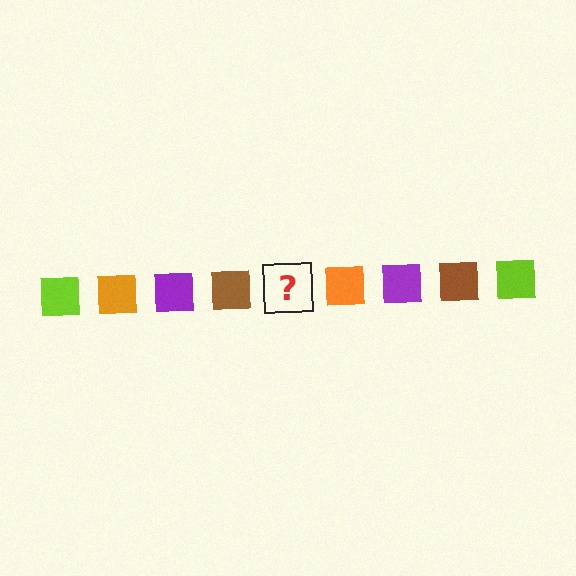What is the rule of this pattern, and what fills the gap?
The rule is that the pattern cycles through lime, orange, purple, brown squares. The gap should be filled with a lime square.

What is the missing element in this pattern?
The missing element is a lime square.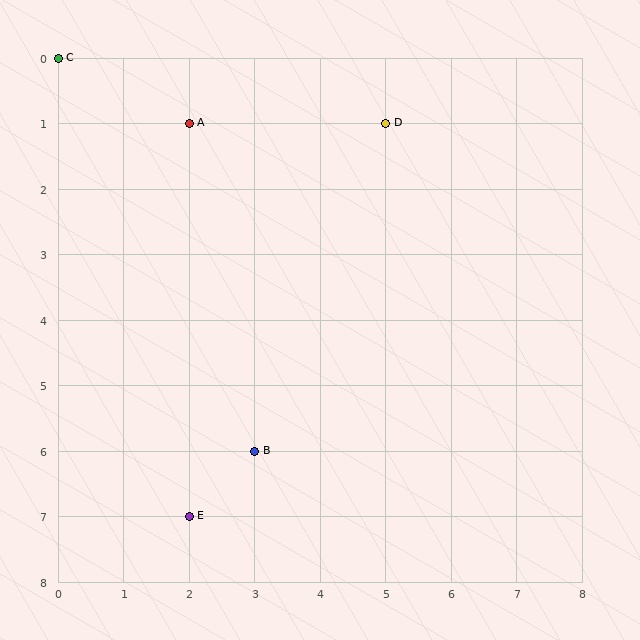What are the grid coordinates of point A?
Point A is at grid coordinates (2, 1).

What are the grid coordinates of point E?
Point E is at grid coordinates (2, 7).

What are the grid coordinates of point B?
Point B is at grid coordinates (3, 6).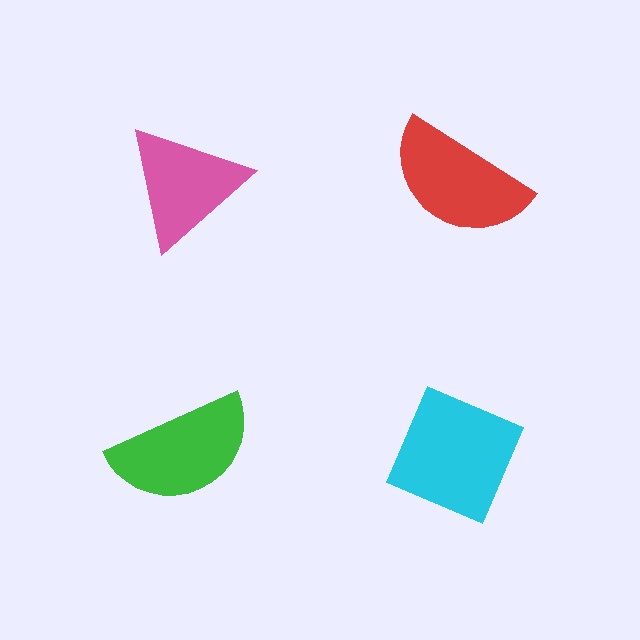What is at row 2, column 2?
A cyan diamond.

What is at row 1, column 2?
A red semicircle.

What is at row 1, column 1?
A pink triangle.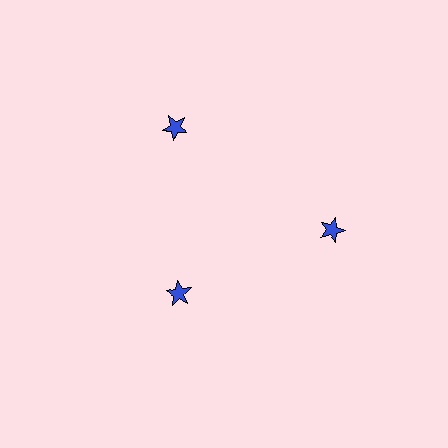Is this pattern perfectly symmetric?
No. The 3 blue stars are arranged in a ring, but one element near the 7 o'clock position is pulled inward toward the center, breaking the 3-fold rotational symmetry.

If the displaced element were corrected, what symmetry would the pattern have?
It would have 3-fold rotational symmetry — the pattern would map onto itself every 120 degrees.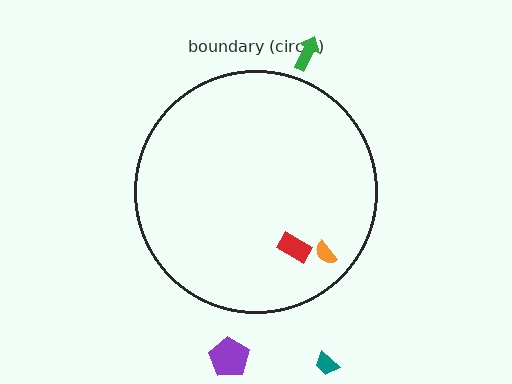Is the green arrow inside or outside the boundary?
Outside.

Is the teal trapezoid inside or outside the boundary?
Outside.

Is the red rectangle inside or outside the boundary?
Inside.